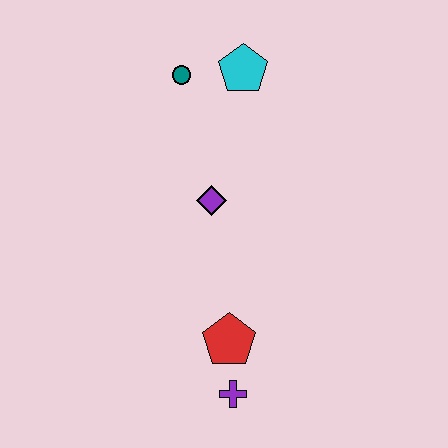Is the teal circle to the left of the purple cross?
Yes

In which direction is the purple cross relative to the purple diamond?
The purple cross is below the purple diamond.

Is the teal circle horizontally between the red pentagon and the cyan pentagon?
No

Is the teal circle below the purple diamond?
No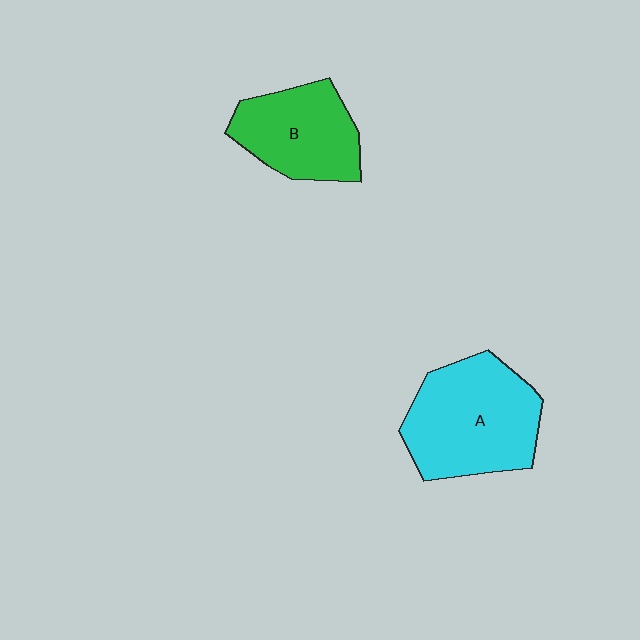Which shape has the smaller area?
Shape B (green).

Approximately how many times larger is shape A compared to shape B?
Approximately 1.4 times.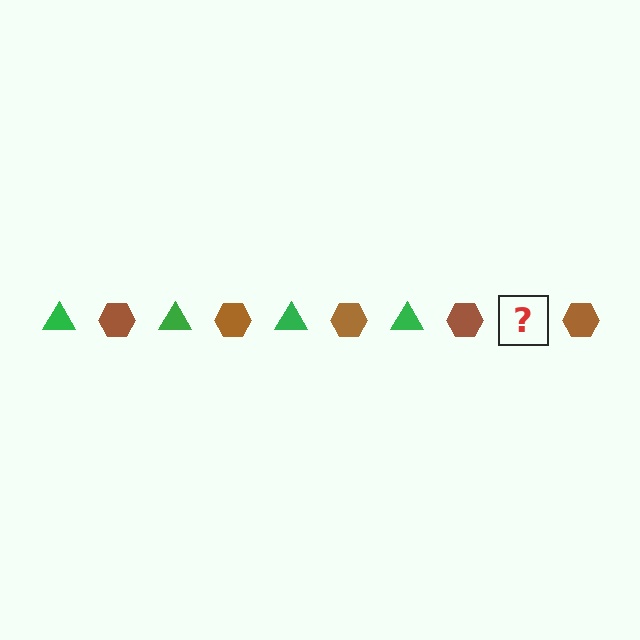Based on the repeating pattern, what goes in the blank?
The blank should be a green triangle.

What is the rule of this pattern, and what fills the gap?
The rule is that the pattern alternates between green triangle and brown hexagon. The gap should be filled with a green triangle.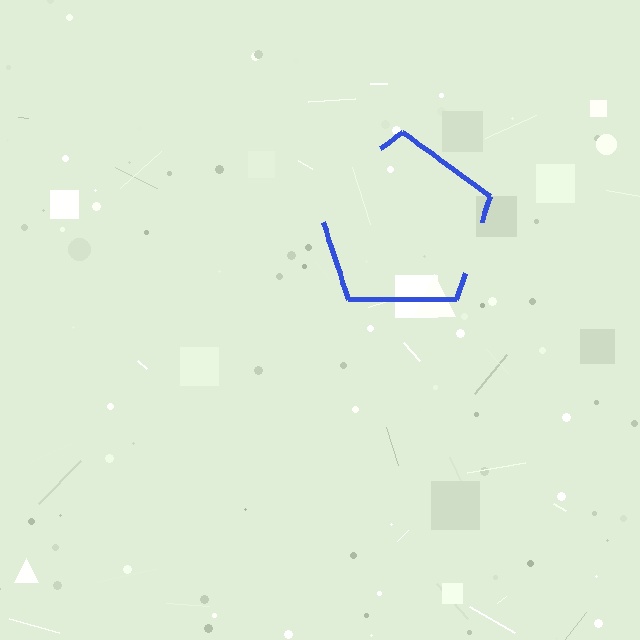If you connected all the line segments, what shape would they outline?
They would outline a pentagon.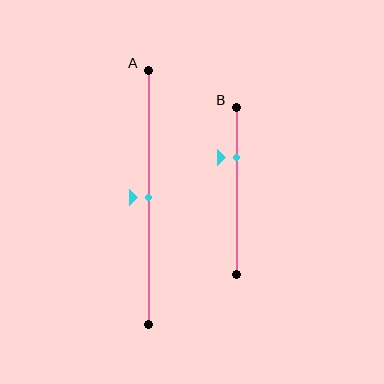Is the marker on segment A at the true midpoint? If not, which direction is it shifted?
Yes, the marker on segment A is at the true midpoint.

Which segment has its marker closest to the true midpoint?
Segment A has its marker closest to the true midpoint.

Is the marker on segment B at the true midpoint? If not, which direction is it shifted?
No, the marker on segment B is shifted upward by about 20% of the segment length.